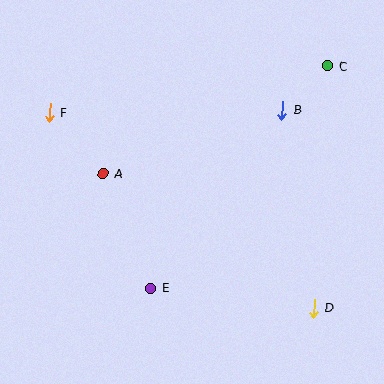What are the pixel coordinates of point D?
Point D is at (314, 308).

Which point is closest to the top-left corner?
Point F is closest to the top-left corner.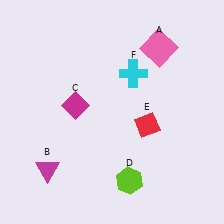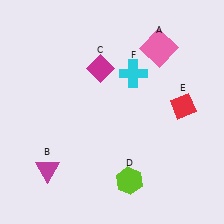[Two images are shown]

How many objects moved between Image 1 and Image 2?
2 objects moved between the two images.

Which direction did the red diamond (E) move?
The red diamond (E) moved right.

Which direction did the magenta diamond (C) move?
The magenta diamond (C) moved up.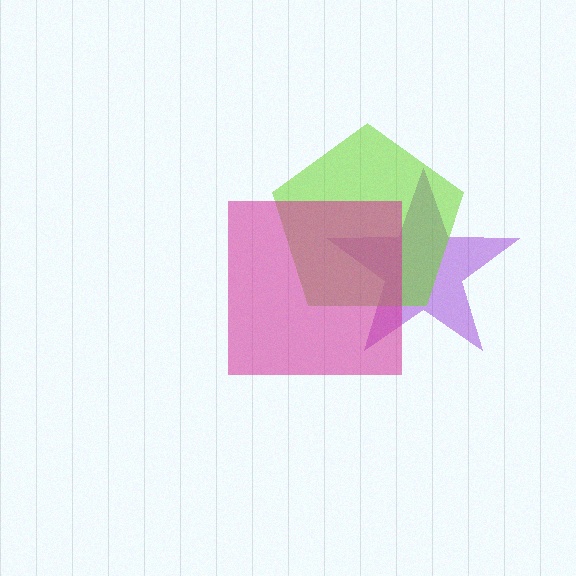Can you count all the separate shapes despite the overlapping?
Yes, there are 3 separate shapes.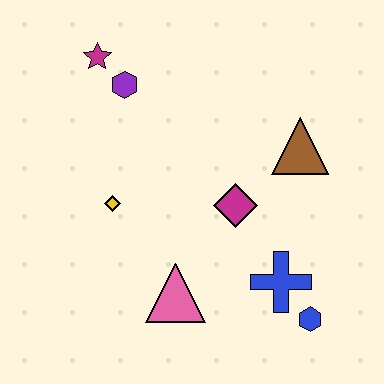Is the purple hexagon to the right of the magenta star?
Yes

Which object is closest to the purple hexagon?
The magenta star is closest to the purple hexagon.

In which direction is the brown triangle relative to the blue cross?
The brown triangle is above the blue cross.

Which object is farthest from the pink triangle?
The magenta star is farthest from the pink triangle.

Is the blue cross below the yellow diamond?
Yes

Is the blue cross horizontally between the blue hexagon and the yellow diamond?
Yes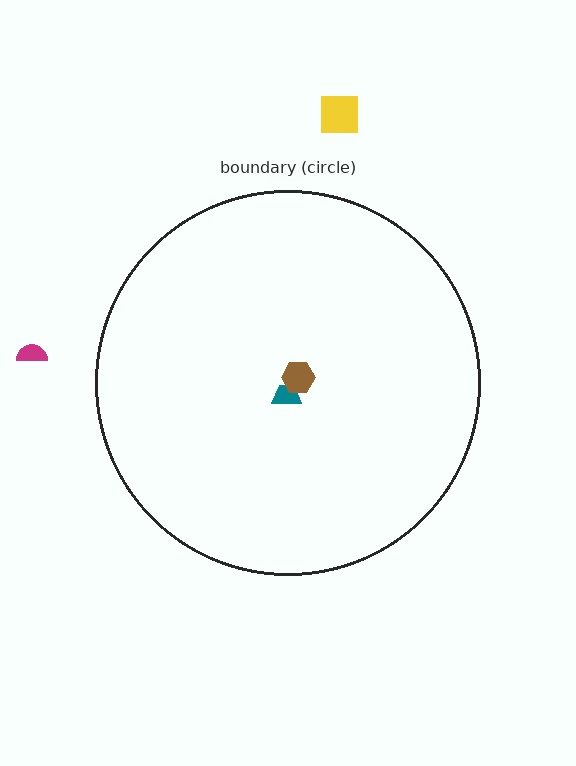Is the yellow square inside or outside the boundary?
Outside.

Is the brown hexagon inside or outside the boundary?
Inside.